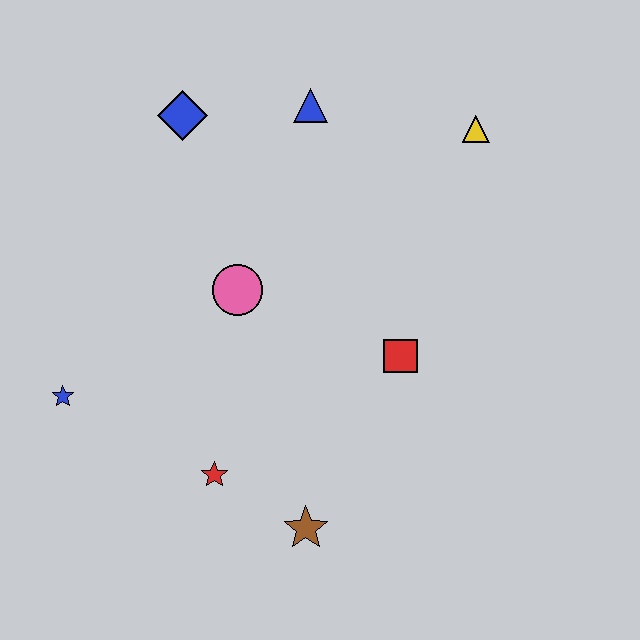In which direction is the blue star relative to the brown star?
The blue star is to the left of the brown star.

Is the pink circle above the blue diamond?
No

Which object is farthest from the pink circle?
The yellow triangle is farthest from the pink circle.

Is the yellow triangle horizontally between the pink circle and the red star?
No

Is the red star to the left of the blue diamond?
No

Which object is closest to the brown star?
The red star is closest to the brown star.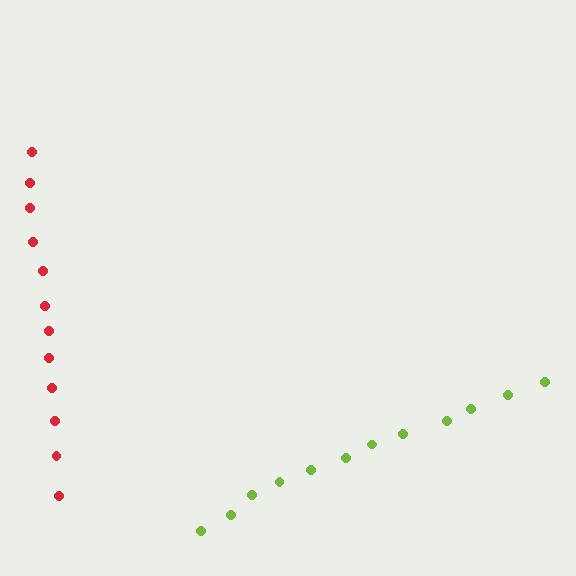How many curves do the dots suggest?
There are 2 distinct paths.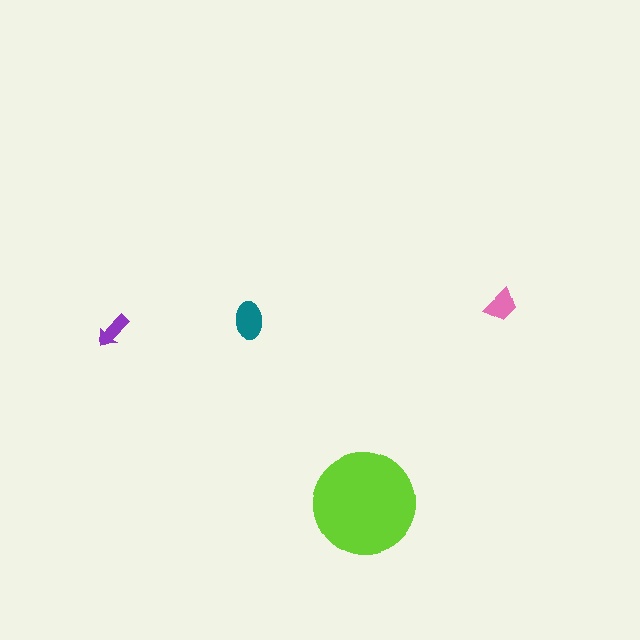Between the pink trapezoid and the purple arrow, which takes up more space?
The pink trapezoid.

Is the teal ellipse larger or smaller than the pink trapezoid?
Larger.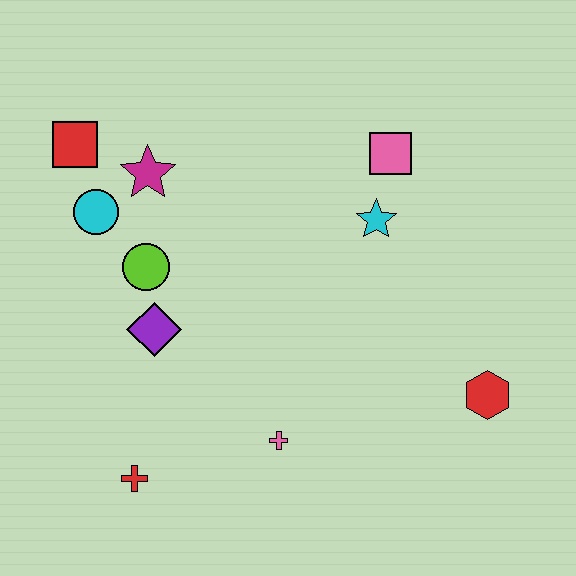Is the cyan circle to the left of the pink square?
Yes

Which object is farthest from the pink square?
The red cross is farthest from the pink square.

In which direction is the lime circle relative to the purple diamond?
The lime circle is above the purple diamond.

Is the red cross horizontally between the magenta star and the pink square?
No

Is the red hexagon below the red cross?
No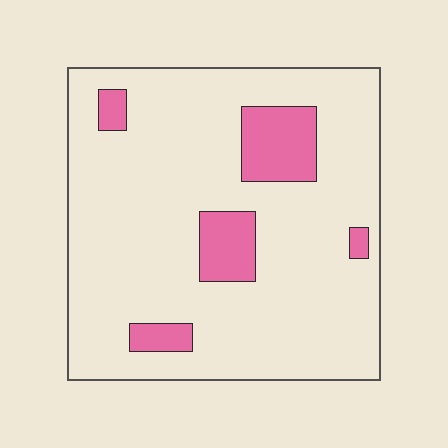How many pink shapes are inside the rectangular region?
5.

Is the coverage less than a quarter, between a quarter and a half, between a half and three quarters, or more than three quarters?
Less than a quarter.